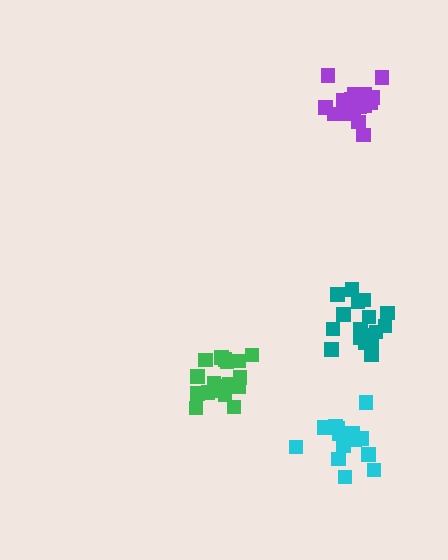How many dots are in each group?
Group 1: 16 dots, Group 2: 18 dots, Group 3: 16 dots, Group 4: 17 dots (67 total).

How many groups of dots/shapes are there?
There are 4 groups.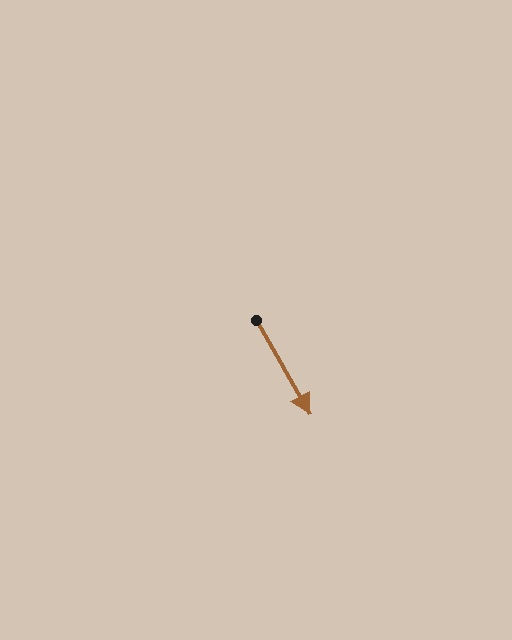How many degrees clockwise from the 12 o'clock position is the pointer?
Approximately 150 degrees.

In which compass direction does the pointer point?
Southeast.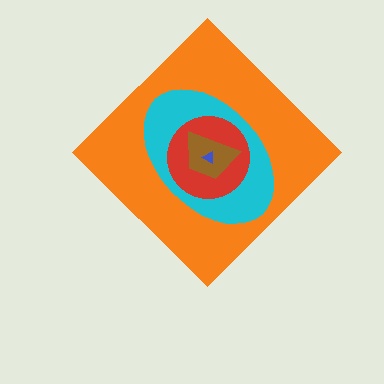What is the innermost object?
The blue triangle.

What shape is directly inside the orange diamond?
The cyan ellipse.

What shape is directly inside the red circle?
The brown trapezoid.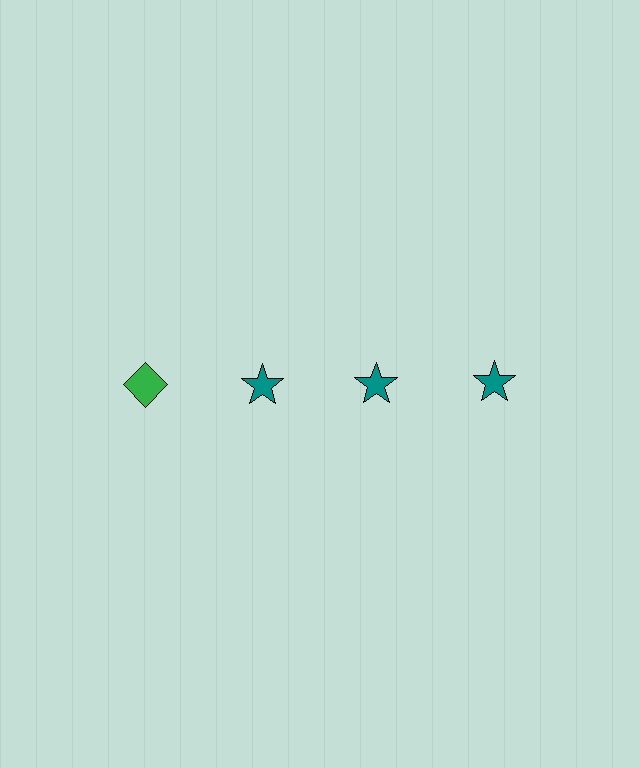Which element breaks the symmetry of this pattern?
The green diamond in the top row, leftmost column breaks the symmetry. All other shapes are teal stars.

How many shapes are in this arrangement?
There are 4 shapes arranged in a grid pattern.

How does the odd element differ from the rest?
It differs in both color (green instead of teal) and shape (diamond instead of star).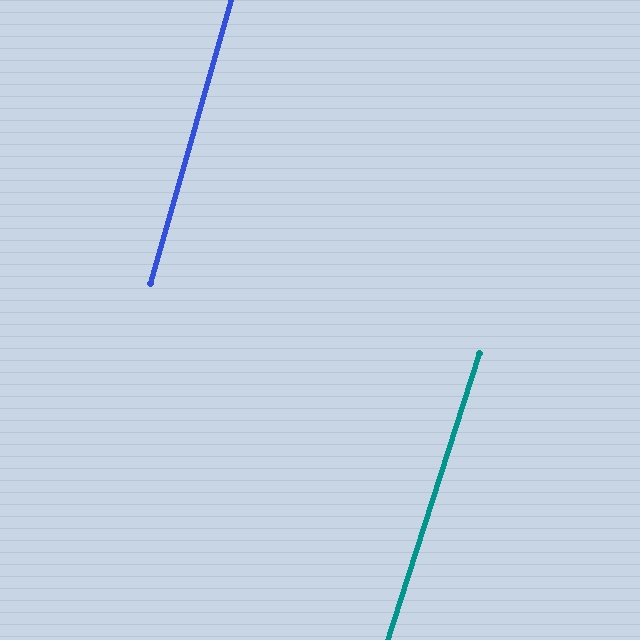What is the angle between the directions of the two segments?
Approximately 2 degrees.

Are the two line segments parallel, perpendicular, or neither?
Parallel — their directions differ by only 1.7°.